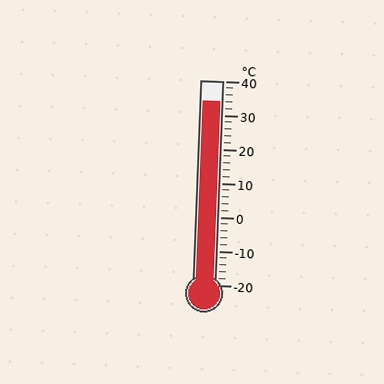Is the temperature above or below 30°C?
The temperature is above 30°C.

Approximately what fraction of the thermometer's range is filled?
The thermometer is filled to approximately 90% of its range.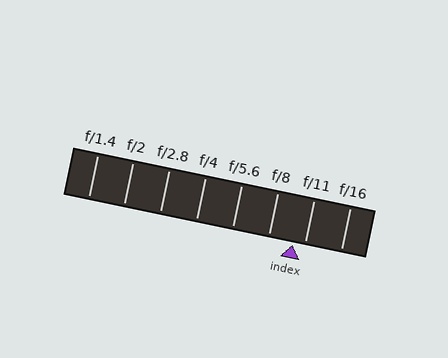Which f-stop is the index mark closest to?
The index mark is closest to f/11.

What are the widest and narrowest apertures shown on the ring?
The widest aperture shown is f/1.4 and the narrowest is f/16.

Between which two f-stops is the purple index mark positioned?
The index mark is between f/8 and f/11.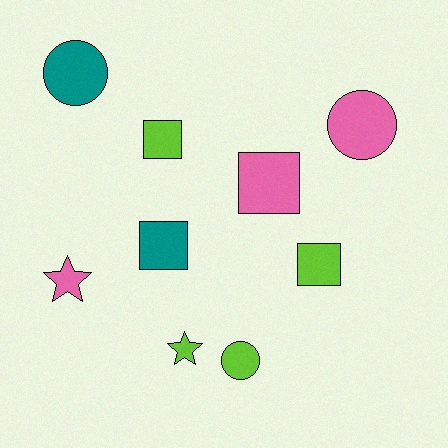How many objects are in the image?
There are 9 objects.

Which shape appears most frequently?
Square, with 4 objects.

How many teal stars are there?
There are no teal stars.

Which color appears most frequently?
Lime, with 4 objects.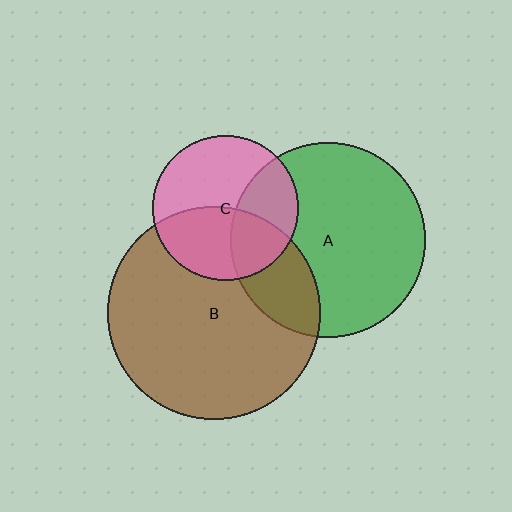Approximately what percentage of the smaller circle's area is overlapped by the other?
Approximately 35%.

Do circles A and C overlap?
Yes.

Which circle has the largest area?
Circle B (brown).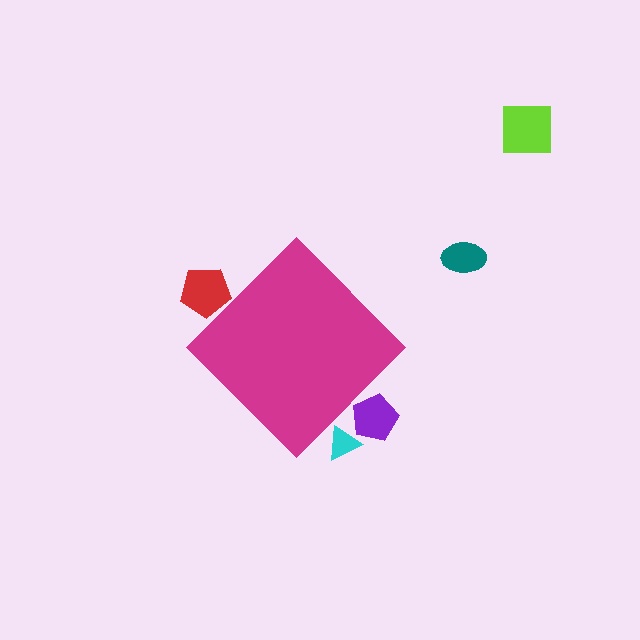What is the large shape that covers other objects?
A magenta diamond.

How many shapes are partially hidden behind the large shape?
3 shapes are partially hidden.